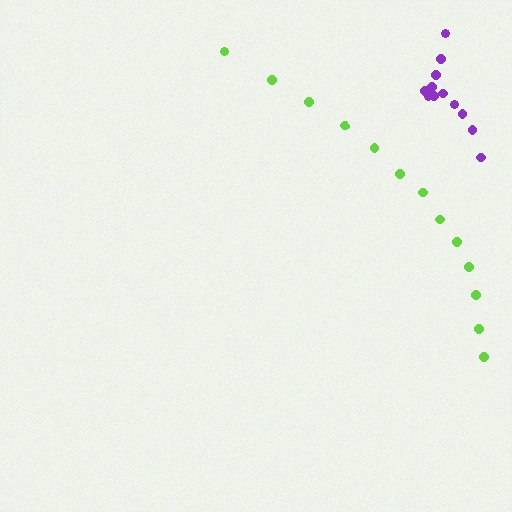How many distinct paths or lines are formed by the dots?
There are 2 distinct paths.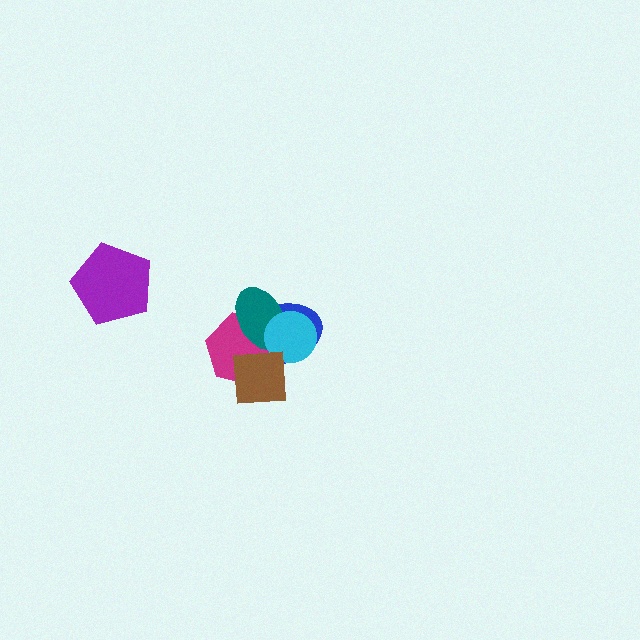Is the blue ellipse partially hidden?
Yes, it is partially covered by another shape.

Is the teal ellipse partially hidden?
Yes, it is partially covered by another shape.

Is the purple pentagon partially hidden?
No, no other shape covers it.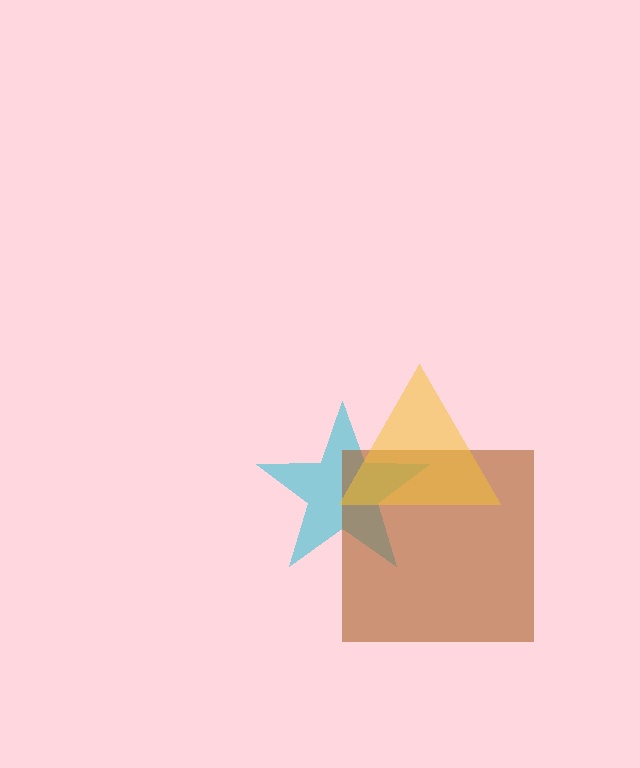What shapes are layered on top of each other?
The layered shapes are: a cyan star, a brown square, a yellow triangle.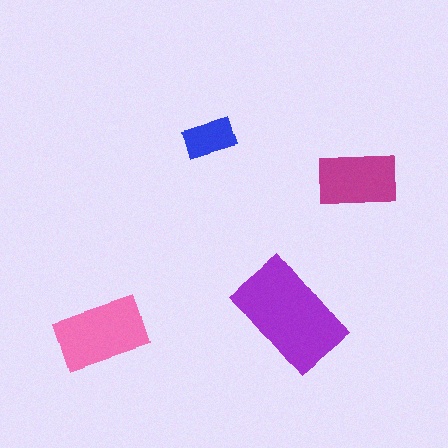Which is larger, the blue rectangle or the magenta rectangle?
The magenta one.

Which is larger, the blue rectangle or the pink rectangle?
The pink one.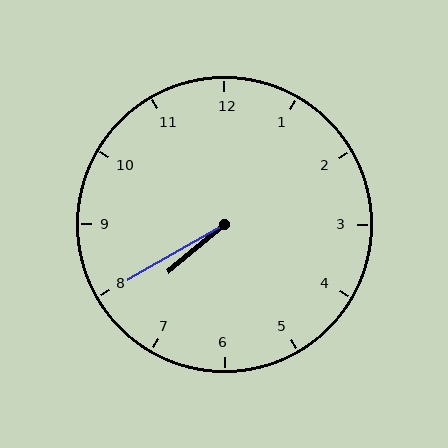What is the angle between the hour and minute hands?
Approximately 10 degrees.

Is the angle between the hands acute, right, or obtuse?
It is acute.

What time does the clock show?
7:40.